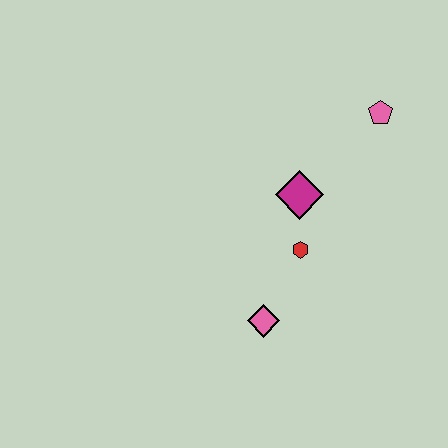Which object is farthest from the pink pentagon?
The pink diamond is farthest from the pink pentagon.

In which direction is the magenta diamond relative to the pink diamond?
The magenta diamond is above the pink diamond.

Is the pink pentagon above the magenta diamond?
Yes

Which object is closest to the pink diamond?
The red hexagon is closest to the pink diamond.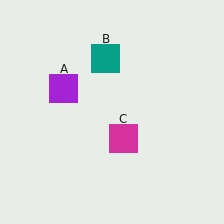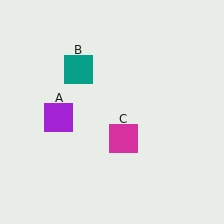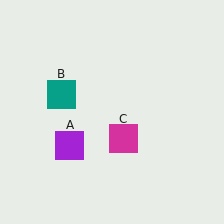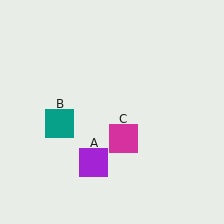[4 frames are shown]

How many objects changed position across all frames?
2 objects changed position: purple square (object A), teal square (object B).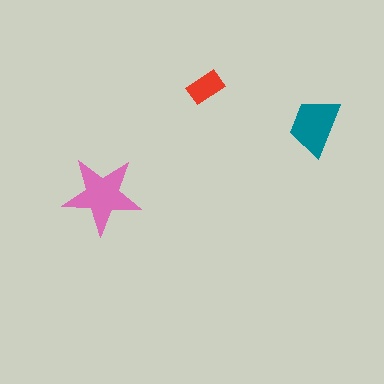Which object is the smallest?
The red rectangle.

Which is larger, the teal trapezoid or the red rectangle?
The teal trapezoid.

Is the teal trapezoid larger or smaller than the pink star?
Smaller.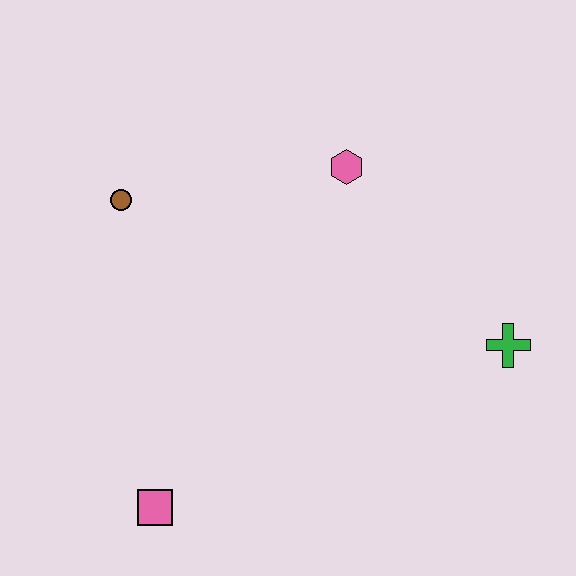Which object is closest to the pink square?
The brown circle is closest to the pink square.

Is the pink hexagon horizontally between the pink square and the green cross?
Yes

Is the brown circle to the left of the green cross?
Yes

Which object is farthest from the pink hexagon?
The pink square is farthest from the pink hexagon.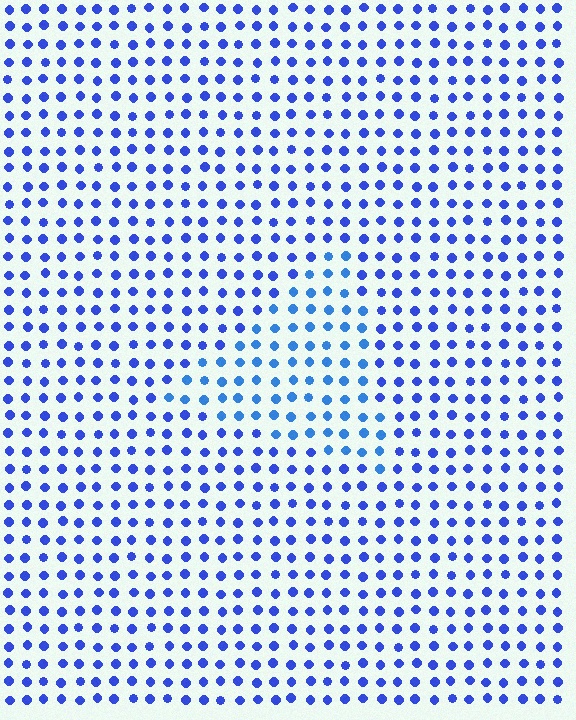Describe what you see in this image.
The image is filled with small blue elements in a uniform arrangement. A triangle-shaped region is visible where the elements are tinted to a slightly different hue, forming a subtle color boundary.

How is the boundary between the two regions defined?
The boundary is defined purely by a slight shift in hue (about 20 degrees). Spacing, size, and orientation are identical on both sides.